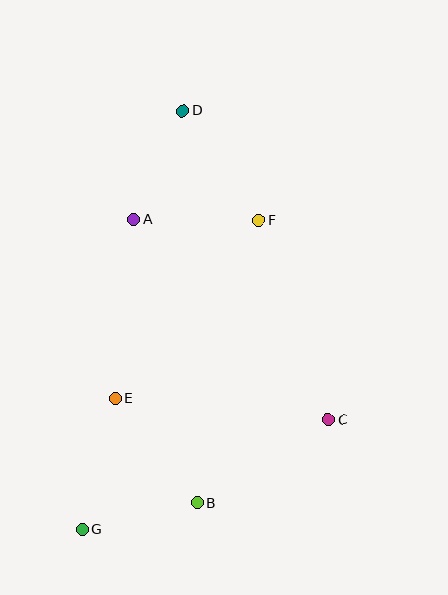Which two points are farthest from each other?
Points D and G are farthest from each other.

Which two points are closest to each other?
Points B and G are closest to each other.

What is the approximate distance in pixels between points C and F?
The distance between C and F is approximately 211 pixels.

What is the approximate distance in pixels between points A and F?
The distance between A and F is approximately 125 pixels.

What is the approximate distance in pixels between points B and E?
The distance between B and E is approximately 133 pixels.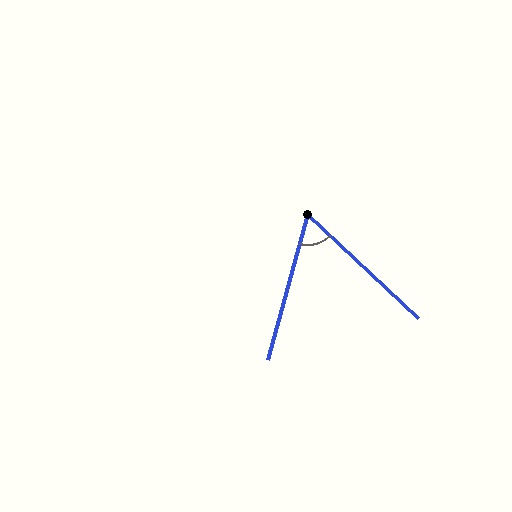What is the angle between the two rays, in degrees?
Approximately 62 degrees.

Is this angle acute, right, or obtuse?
It is acute.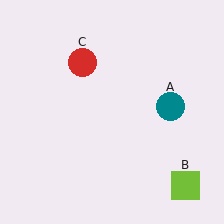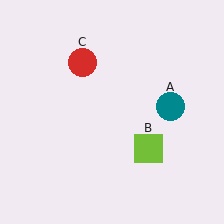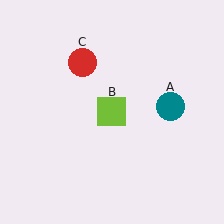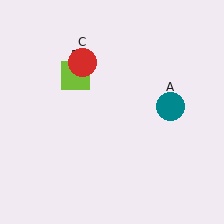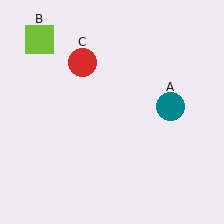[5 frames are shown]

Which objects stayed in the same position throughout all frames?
Teal circle (object A) and red circle (object C) remained stationary.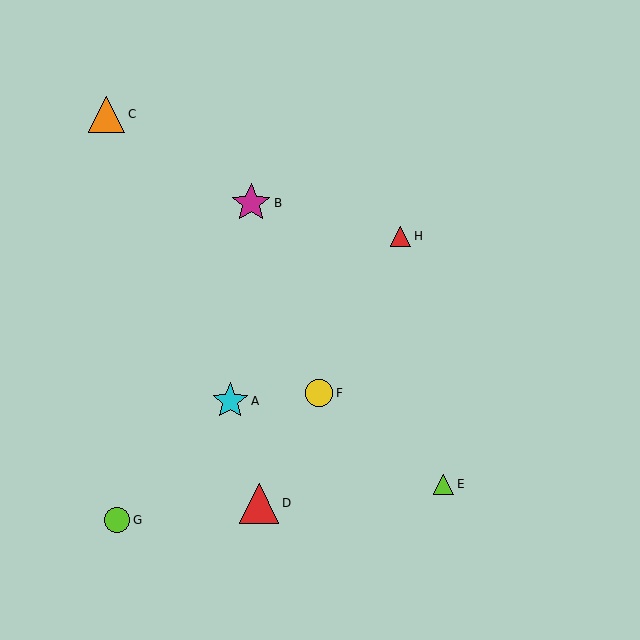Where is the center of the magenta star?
The center of the magenta star is at (251, 203).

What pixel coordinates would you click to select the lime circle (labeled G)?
Click at (117, 520) to select the lime circle G.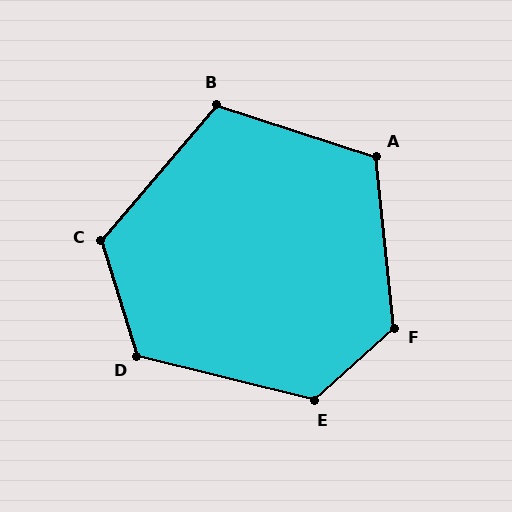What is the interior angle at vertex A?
Approximately 114 degrees (obtuse).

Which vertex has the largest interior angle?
F, at approximately 126 degrees.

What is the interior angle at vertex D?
Approximately 121 degrees (obtuse).